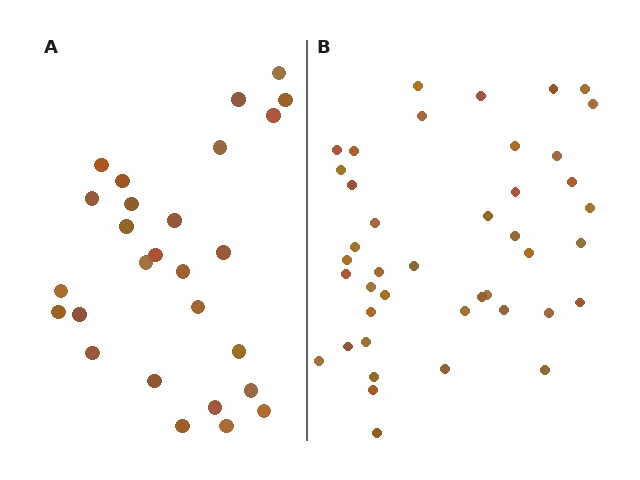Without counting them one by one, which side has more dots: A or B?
Region B (the right region) has more dots.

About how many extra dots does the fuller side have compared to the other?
Region B has approximately 15 more dots than region A.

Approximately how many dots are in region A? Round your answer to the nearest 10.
About 30 dots. (The exact count is 27, which rounds to 30.)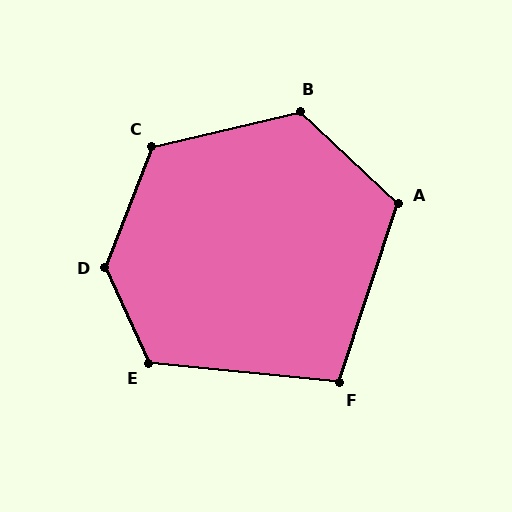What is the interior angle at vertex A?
Approximately 115 degrees (obtuse).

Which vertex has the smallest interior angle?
F, at approximately 102 degrees.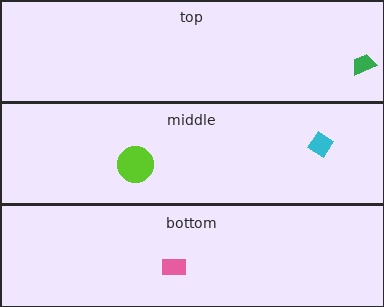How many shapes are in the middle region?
2.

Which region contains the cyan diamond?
The middle region.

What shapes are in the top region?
The green trapezoid.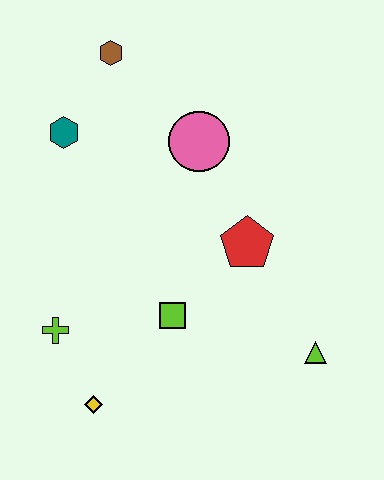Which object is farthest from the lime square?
The brown hexagon is farthest from the lime square.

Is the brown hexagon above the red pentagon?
Yes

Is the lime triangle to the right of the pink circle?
Yes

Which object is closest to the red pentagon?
The lime square is closest to the red pentagon.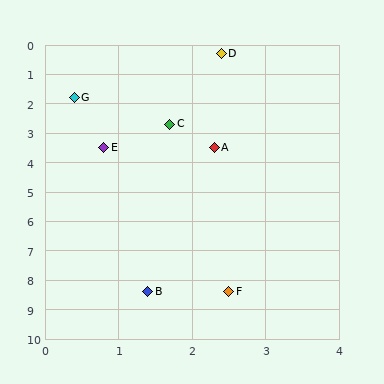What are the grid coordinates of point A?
Point A is at approximately (2.3, 3.5).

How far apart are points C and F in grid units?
Points C and F are about 5.8 grid units apart.